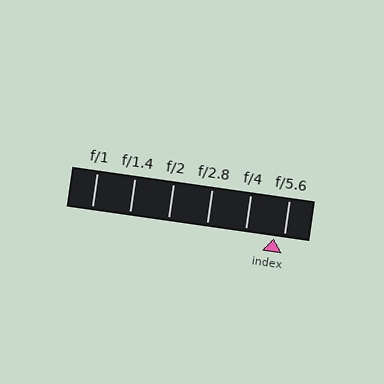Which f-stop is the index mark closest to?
The index mark is closest to f/5.6.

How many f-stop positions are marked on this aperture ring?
There are 6 f-stop positions marked.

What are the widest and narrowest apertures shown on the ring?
The widest aperture shown is f/1 and the narrowest is f/5.6.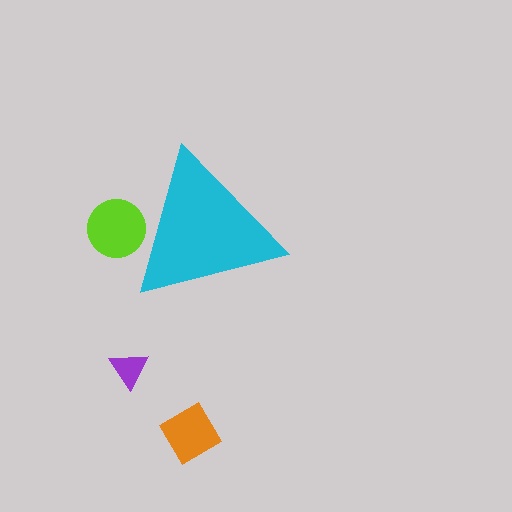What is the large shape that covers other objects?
A cyan triangle.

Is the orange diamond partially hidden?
No, the orange diamond is fully visible.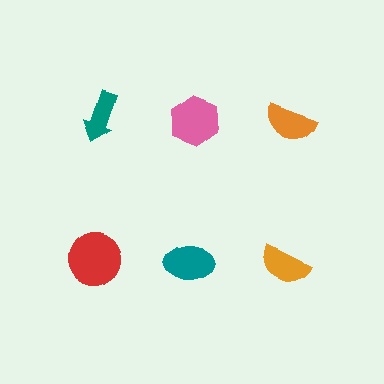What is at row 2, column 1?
A red circle.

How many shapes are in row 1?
3 shapes.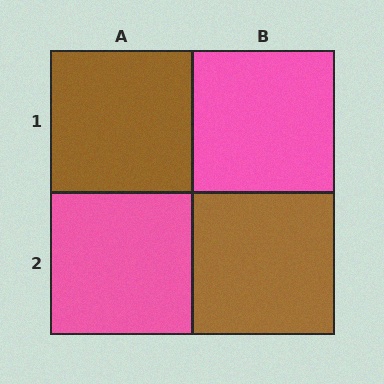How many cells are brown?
2 cells are brown.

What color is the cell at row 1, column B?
Pink.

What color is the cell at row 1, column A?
Brown.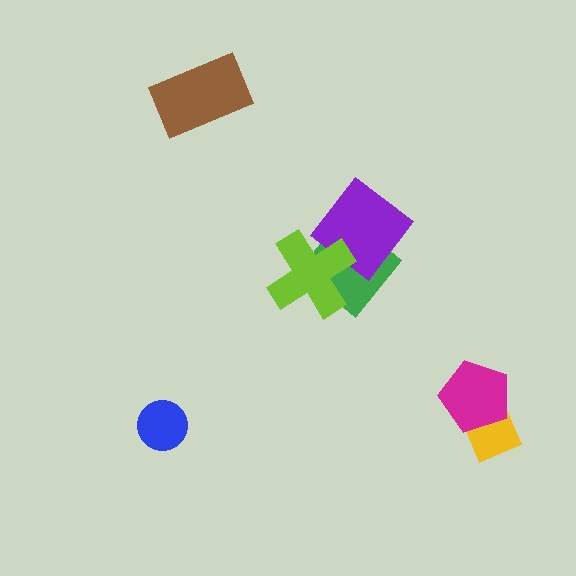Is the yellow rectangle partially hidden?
Yes, it is partially covered by another shape.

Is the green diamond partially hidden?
Yes, it is partially covered by another shape.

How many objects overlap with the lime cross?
2 objects overlap with the lime cross.